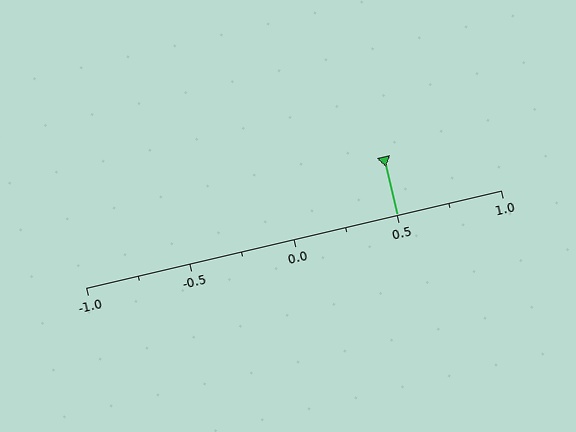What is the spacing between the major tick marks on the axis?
The major ticks are spaced 0.5 apart.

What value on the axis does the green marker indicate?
The marker indicates approximately 0.5.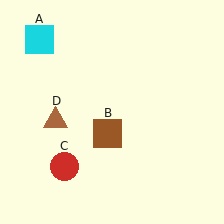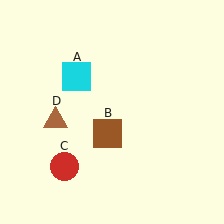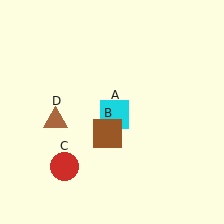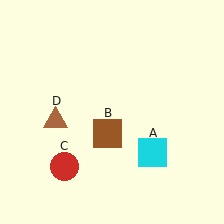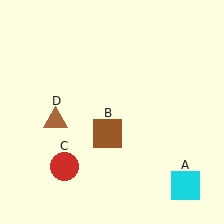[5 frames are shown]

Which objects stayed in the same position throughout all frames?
Brown square (object B) and red circle (object C) and brown triangle (object D) remained stationary.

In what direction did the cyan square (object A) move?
The cyan square (object A) moved down and to the right.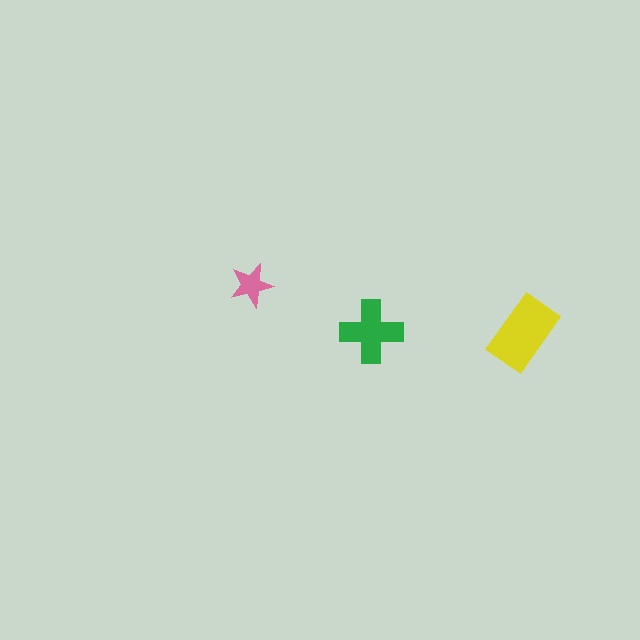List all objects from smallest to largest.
The pink star, the green cross, the yellow rectangle.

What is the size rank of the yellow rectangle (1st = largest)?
1st.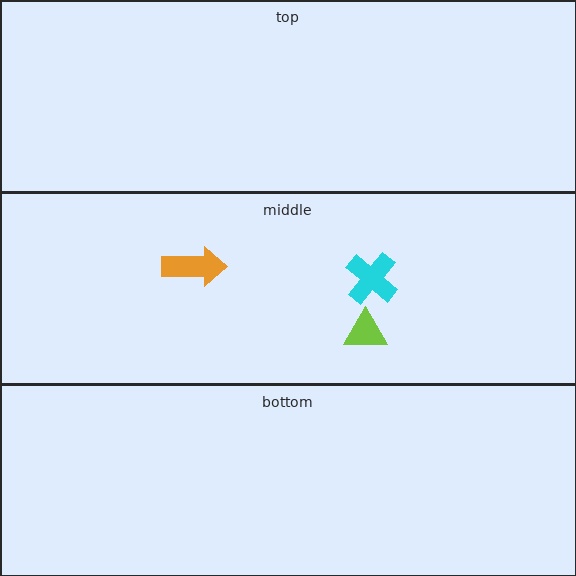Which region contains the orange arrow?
The middle region.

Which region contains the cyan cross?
The middle region.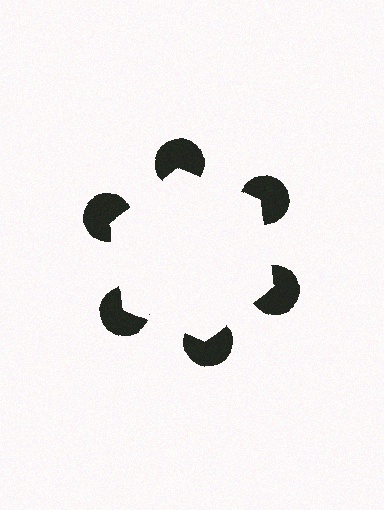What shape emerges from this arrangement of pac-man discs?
An illusory hexagon — its edges are inferred from the aligned wedge cuts in the pac-man discs, not physically drawn.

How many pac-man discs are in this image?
There are 6 — one at each vertex of the illusory hexagon.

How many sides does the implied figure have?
6 sides.